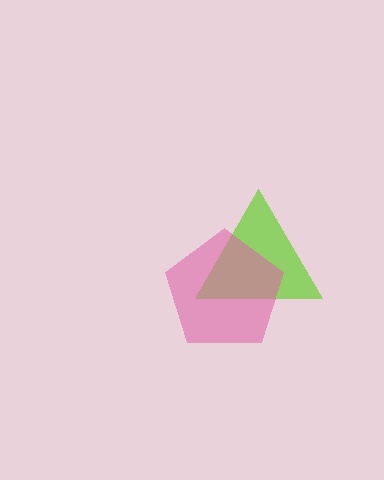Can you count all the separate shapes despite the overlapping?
Yes, there are 2 separate shapes.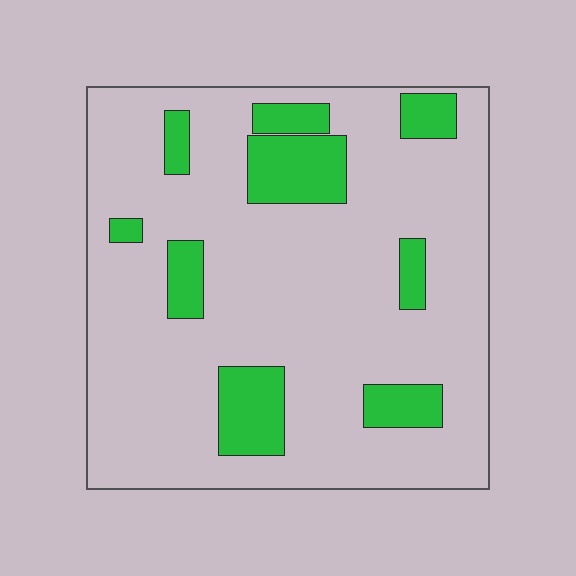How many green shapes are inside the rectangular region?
9.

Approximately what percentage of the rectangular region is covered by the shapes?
Approximately 20%.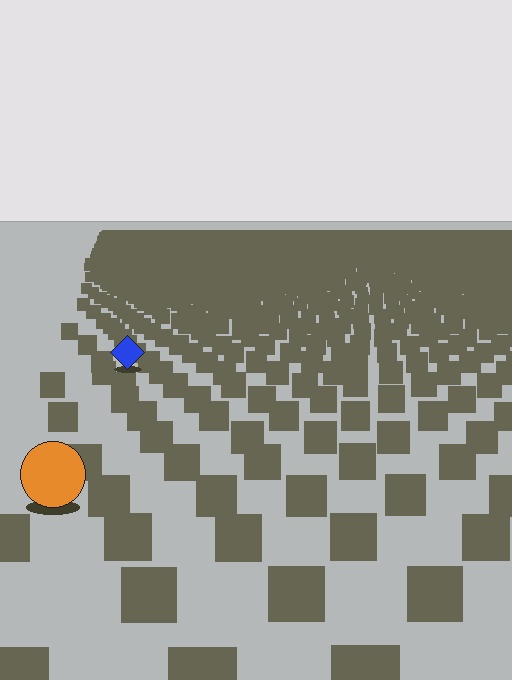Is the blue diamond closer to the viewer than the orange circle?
No. The orange circle is closer — you can tell from the texture gradient: the ground texture is coarser near it.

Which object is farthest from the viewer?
The blue diamond is farthest from the viewer. It appears smaller and the ground texture around it is denser.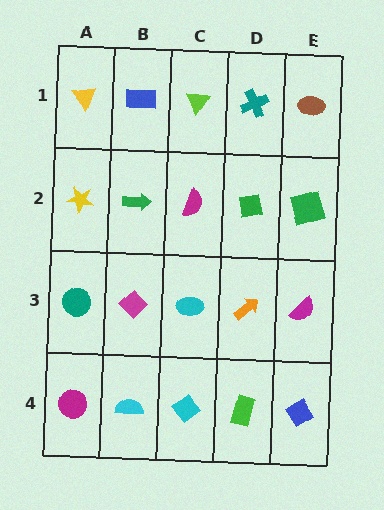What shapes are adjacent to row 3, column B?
A green arrow (row 2, column B), a cyan semicircle (row 4, column B), a teal circle (row 3, column A), a cyan ellipse (row 3, column C).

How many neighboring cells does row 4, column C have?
3.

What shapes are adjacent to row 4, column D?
An orange arrow (row 3, column D), a cyan diamond (row 4, column C), a blue diamond (row 4, column E).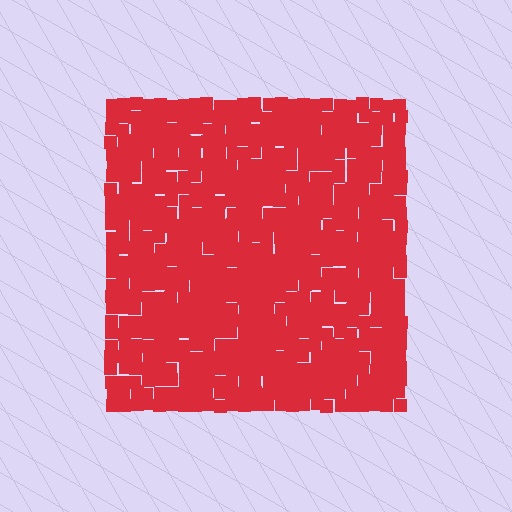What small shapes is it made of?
It is made of small squares.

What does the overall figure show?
The overall figure shows a square.